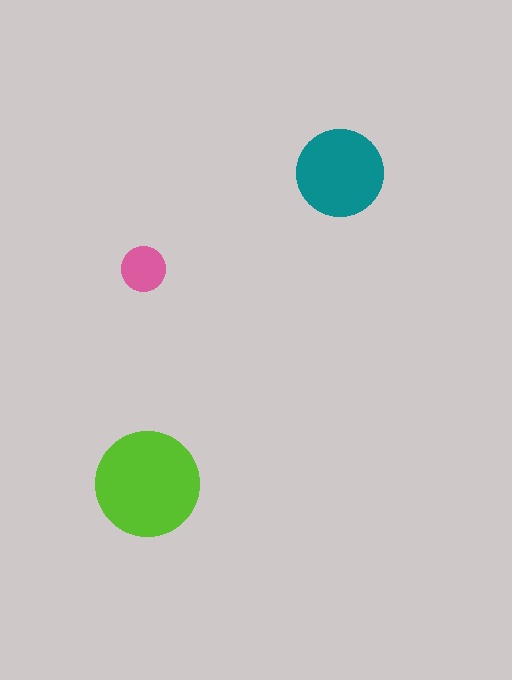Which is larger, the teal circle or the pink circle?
The teal one.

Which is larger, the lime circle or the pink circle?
The lime one.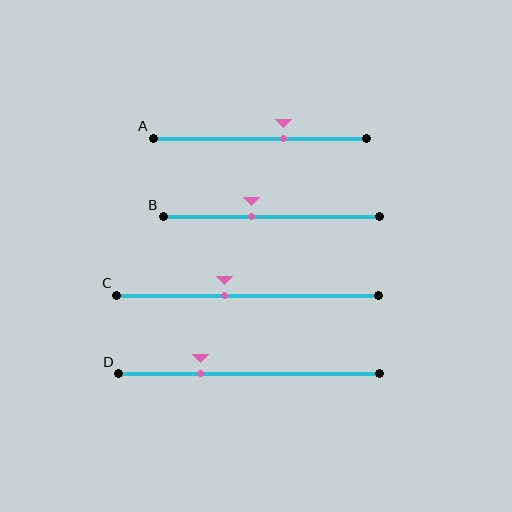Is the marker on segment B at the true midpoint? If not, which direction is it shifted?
No, the marker on segment B is shifted to the left by about 9% of the segment length.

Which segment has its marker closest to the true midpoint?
Segment C has its marker closest to the true midpoint.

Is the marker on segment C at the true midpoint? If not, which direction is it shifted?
No, the marker on segment C is shifted to the left by about 9% of the segment length.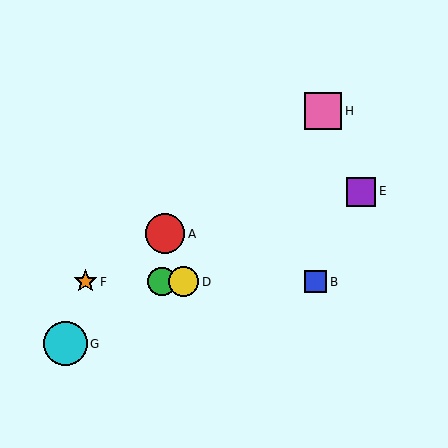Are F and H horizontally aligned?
No, F is at y≈282 and H is at y≈111.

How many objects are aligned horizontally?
4 objects (B, C, D, F) are aligned horizontally.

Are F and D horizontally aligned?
Yes, both are at y≈282.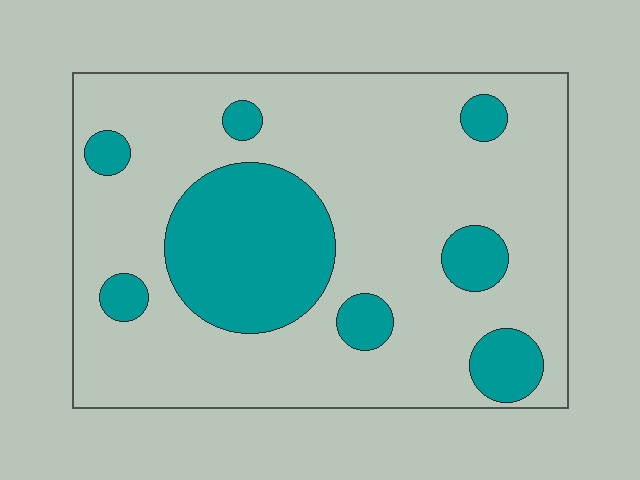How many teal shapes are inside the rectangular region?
8.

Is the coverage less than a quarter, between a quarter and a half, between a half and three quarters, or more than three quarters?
Less than a quarter.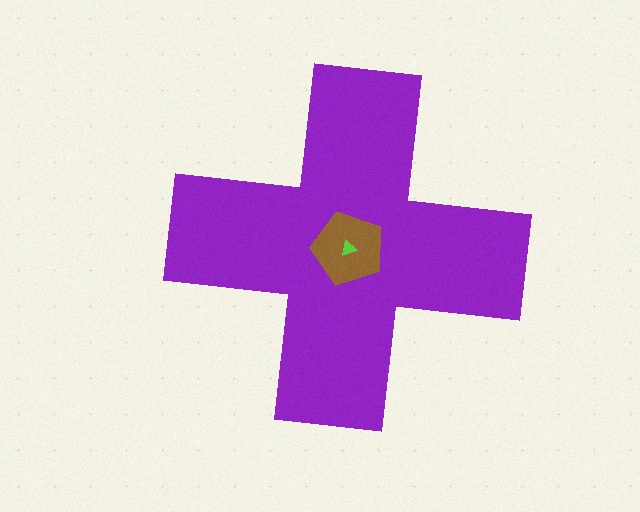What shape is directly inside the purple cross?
The brown pentagon.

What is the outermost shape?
The purple cross.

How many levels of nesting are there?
3.